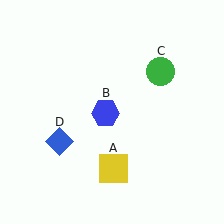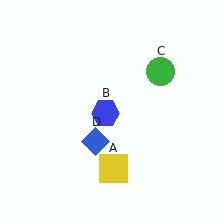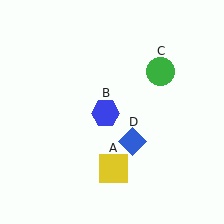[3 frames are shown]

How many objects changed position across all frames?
1 object changed position: blue diamond (object D).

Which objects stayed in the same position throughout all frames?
Yellow square (object A) and blue hexagon (object B) and green circle (object C) remained stationary.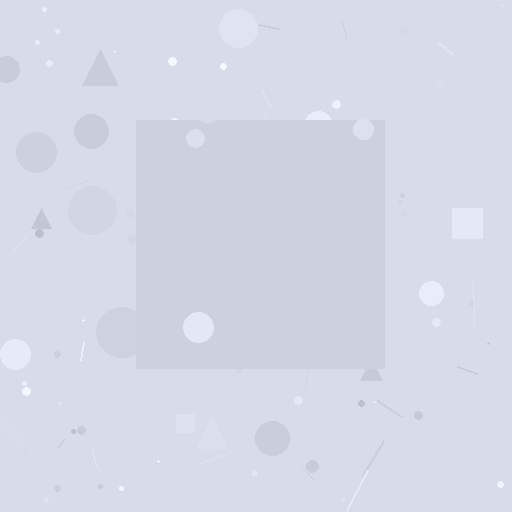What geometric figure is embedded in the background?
A square is embedded in the background.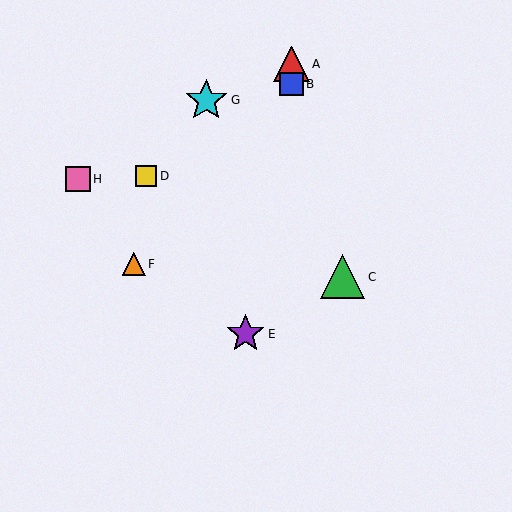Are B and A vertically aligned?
Yes, both are at x≈292.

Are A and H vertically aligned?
No, A is at x≈292 and H is at x≈78.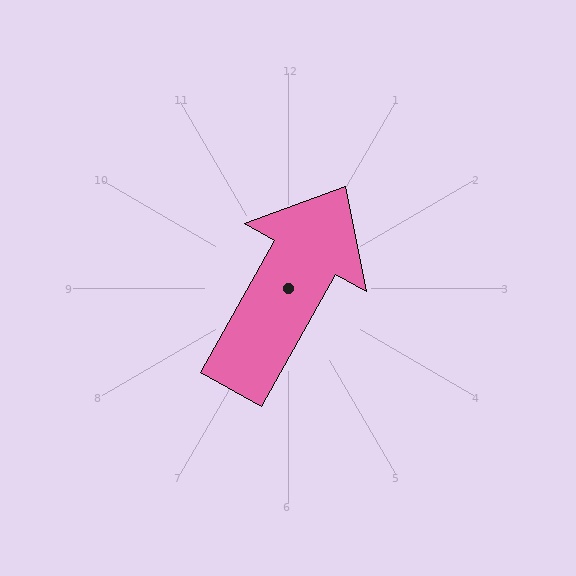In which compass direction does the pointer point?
Northeast.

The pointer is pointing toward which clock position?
Roughly 1 o'clock.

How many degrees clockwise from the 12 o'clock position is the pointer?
Approximately 29 degrees.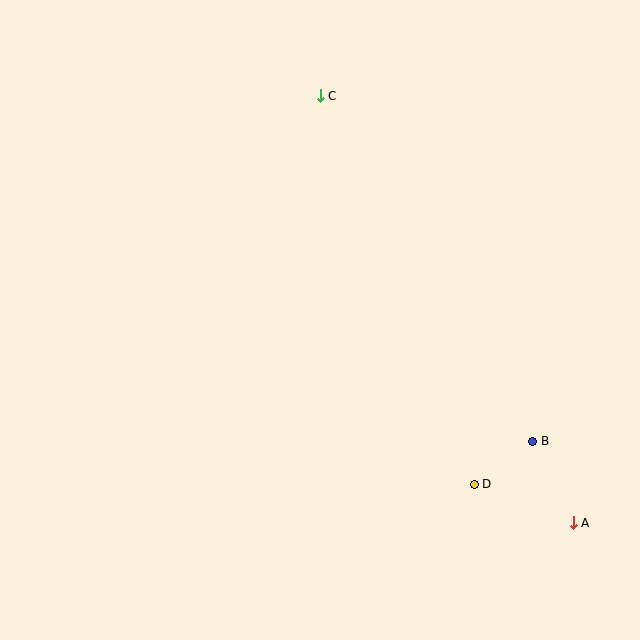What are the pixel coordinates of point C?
Point C is at (320, 96).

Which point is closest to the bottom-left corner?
Point D is closest to the bottom-left corner.